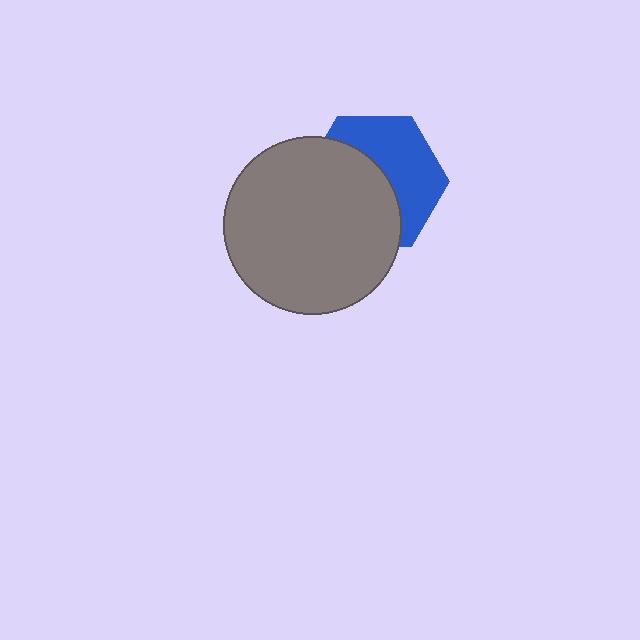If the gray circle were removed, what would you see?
You would see the complete blue hexagon.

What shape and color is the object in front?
The object in front is a gray circle.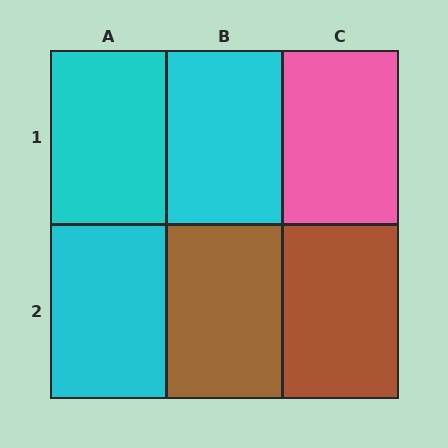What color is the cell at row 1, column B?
Cyan.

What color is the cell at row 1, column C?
Pink.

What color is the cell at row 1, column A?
Cyan.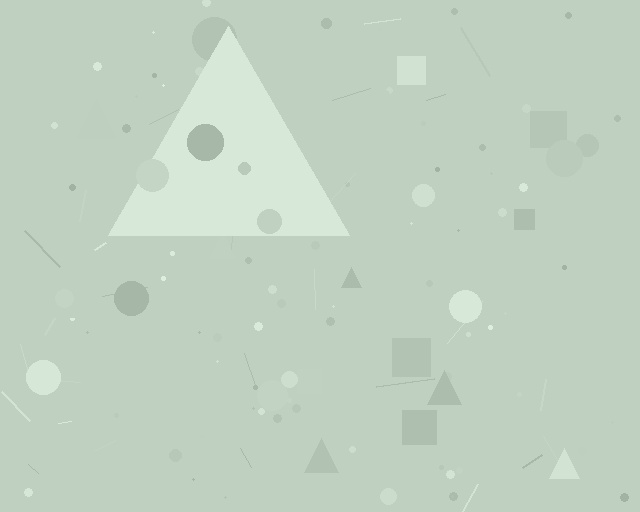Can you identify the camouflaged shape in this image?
The camouflaged shape is a triangle.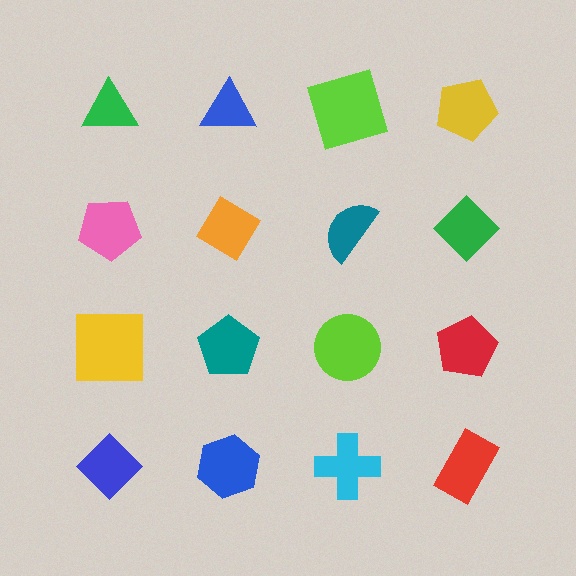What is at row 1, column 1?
A green triangle.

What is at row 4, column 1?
A blue diamond.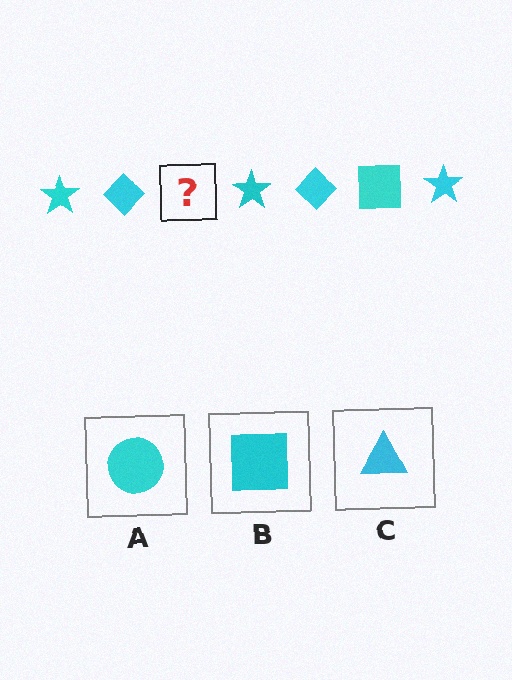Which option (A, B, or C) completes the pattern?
B.